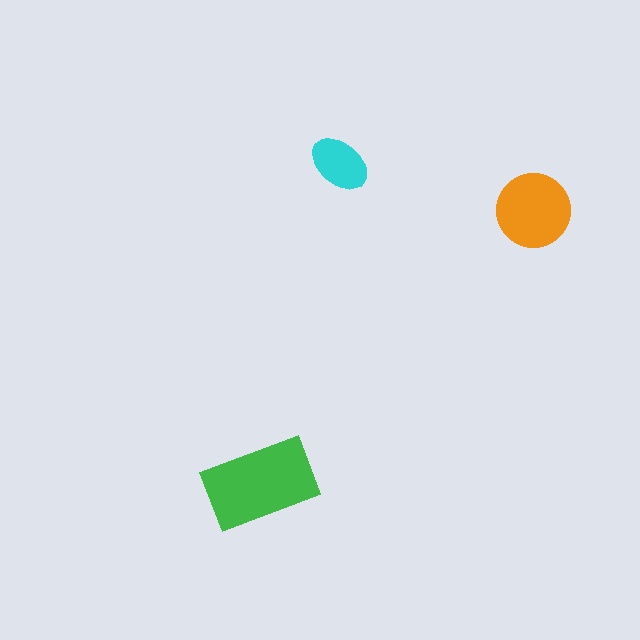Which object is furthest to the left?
The green rectangle is leftmost.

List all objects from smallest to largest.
The cyan ellipse, the orange circle, the green rectangle.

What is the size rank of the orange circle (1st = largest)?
2nd.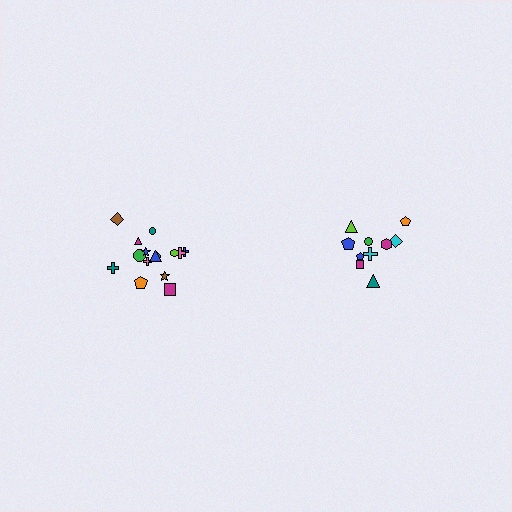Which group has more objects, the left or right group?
The left group.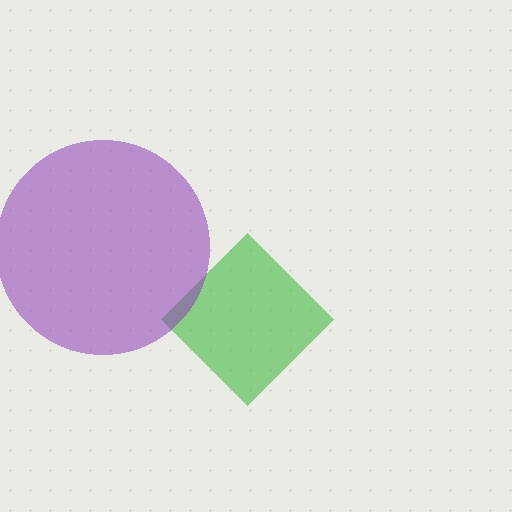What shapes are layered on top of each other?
The layered shapes are: a green diamond, a purple circle.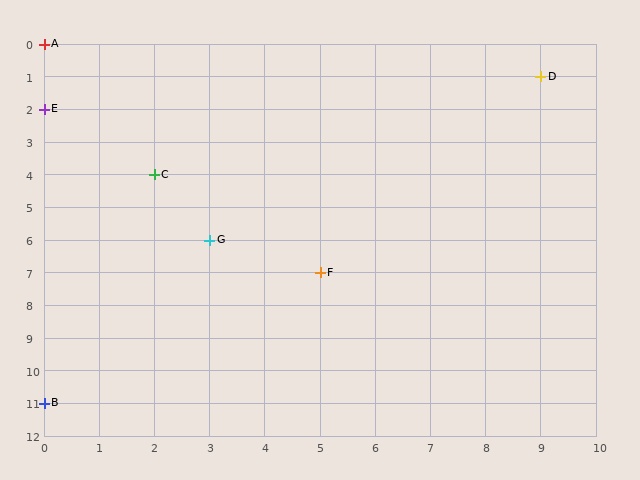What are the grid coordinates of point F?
Point F is at grid coordinates (5, 7).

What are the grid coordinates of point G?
Point G is at grid coordinates (3, 6).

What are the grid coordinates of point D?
Point D is at grid coordinates (9, 1).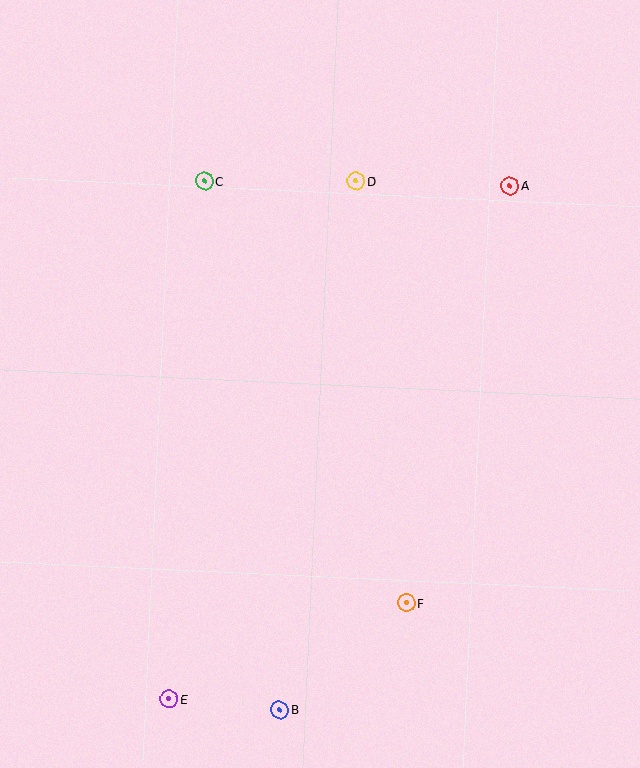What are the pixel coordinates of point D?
Point D is at (356, 181).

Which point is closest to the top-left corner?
Point C is closest to the top-left corner.